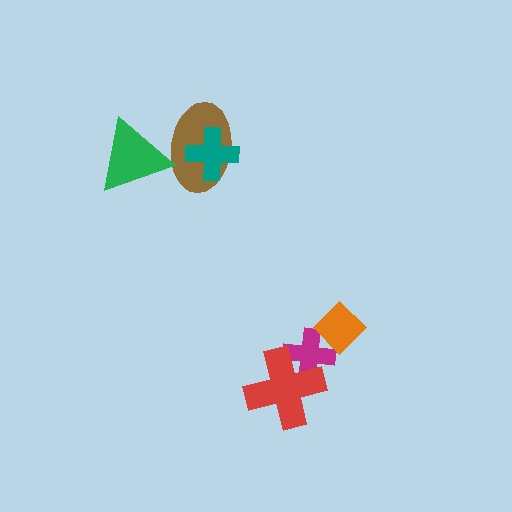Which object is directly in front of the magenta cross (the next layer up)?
The red cross is directly in front of the magenta cross.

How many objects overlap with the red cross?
1 object overlaps with the red cross.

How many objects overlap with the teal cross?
1 object overlaps with the teal cross.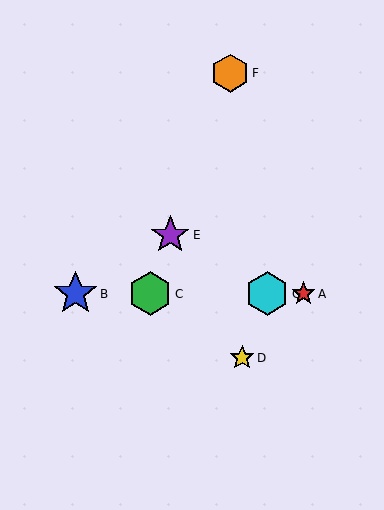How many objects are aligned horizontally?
4 objects (A, B, C, G) are aligned horizontally.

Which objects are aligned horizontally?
Objects A, B, C, G are aligned horizontally.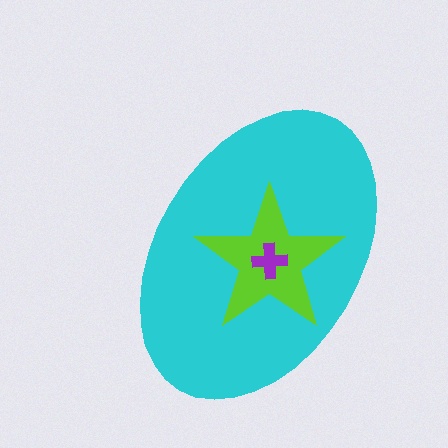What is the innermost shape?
The purple cross.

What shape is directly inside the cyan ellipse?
The lime star.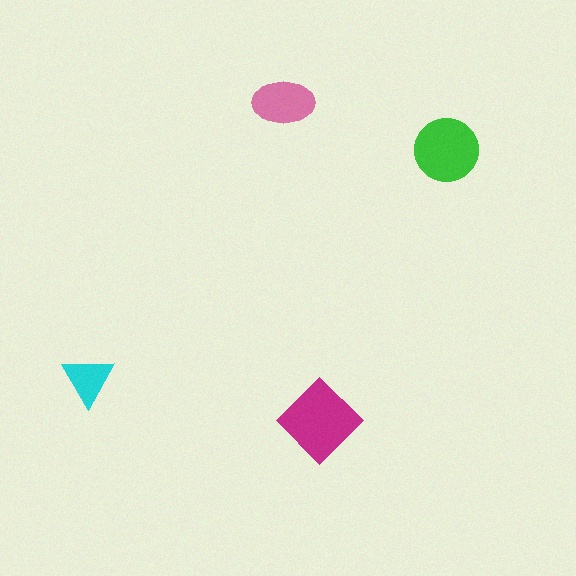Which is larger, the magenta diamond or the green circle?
The magenta diamond.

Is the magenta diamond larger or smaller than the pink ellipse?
Larger.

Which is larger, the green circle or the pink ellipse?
The green circle.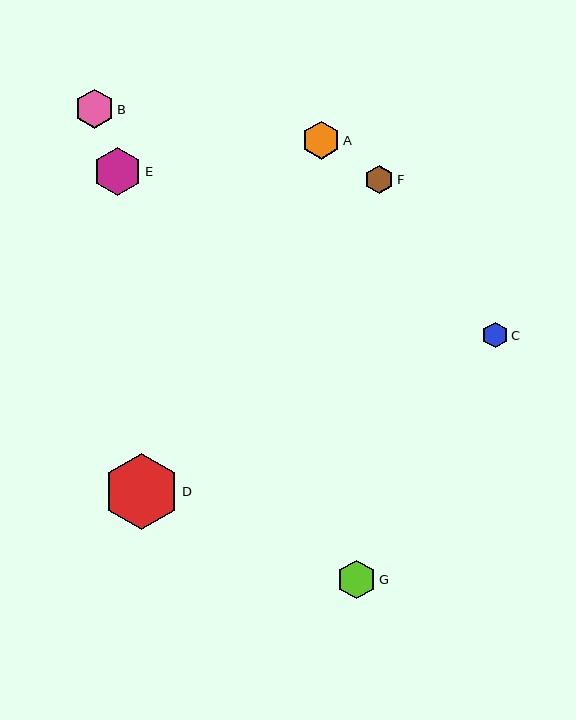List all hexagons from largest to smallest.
From largest to smallest: D, E, B, G, A, F, C.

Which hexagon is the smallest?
Hexagon C is the smallest with a size of approximately 26 pixels.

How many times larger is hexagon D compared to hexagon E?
Hexagon D is approximately 1.6 times the size of hexagon E.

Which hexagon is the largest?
Hexagon D is the largest with a size of approximately 76 pixels.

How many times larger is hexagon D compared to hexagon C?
Hexagon D is approximately 3.0 times the size of hexagon C.